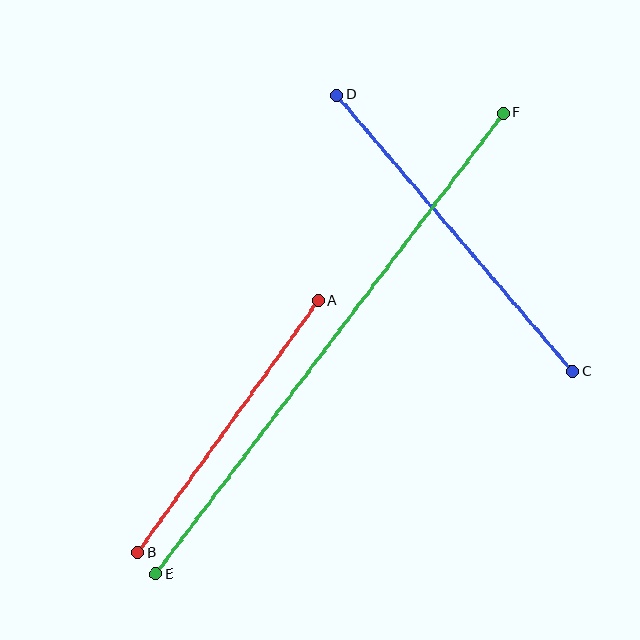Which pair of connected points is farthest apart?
Points E and F are farthest apart.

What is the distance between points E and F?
The distance is approximately 577 pixels.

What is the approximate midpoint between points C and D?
The midpoint is at approximately (455, 233) pixels.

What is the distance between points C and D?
The distance is approximately 363 pixels.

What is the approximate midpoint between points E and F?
The midpoint is at approximately (330, 344) pixels.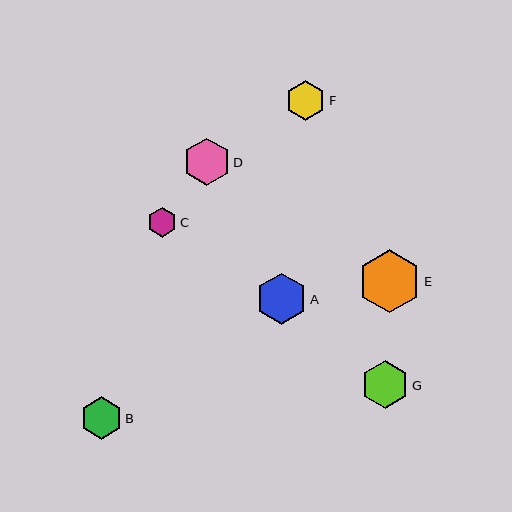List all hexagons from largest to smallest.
From largest to smallest: E, A, G, D, B, F, C.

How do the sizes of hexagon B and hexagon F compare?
Hexagon B and hexagon F are approximately the same size.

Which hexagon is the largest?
Hexagon E is the largest with a size of approximately 63 pixels.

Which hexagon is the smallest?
Hexagon C is the smallest with a size of approximately 30 pixels.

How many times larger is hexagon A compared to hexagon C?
Hexagon A is approximately 1.7 times the size of hexagon C.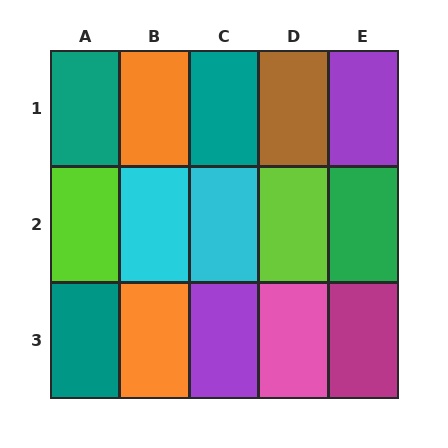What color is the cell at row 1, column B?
Orange.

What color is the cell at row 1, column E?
Purple.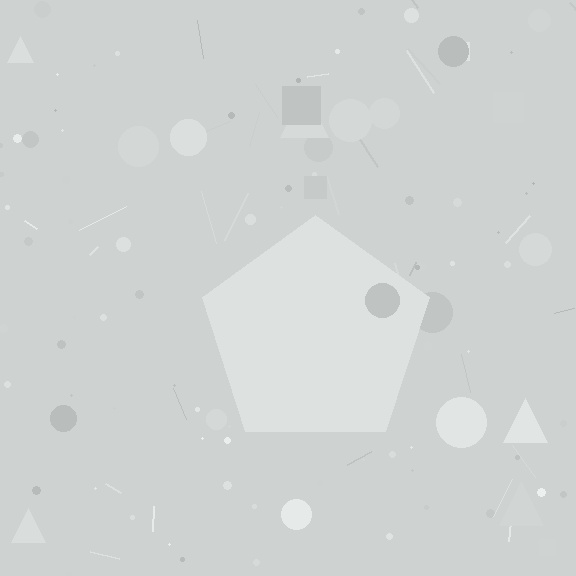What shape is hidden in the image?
A pentagon is hidden in the image.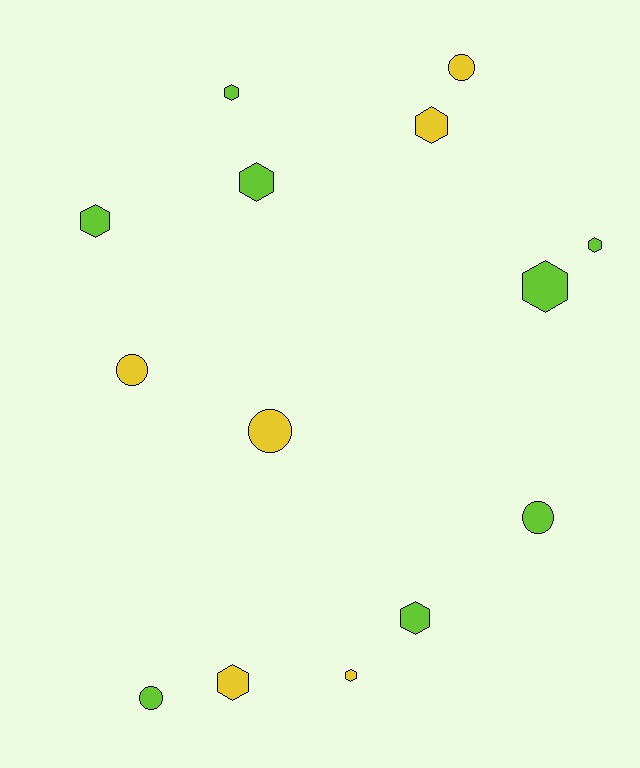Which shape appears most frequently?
Hexagon, with 9 objects.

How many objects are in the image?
There are 14 objects.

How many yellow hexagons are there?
There are 3 yellow hexagons.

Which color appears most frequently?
Lime, with 8 objects.